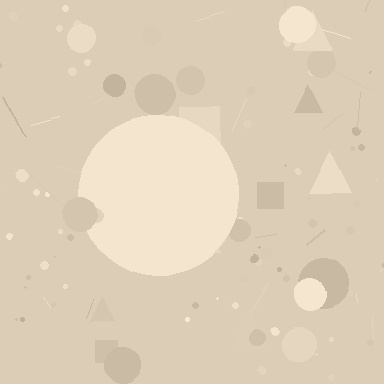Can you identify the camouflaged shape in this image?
The camouflaged shape is a circle.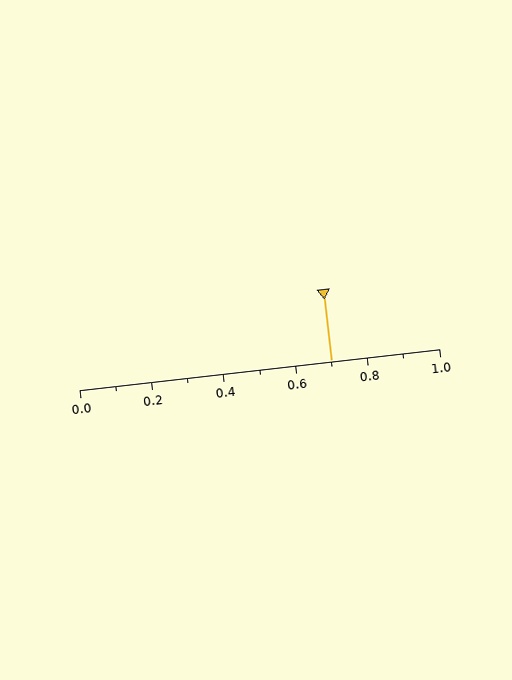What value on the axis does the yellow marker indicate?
The marker indicates approximately 0.7.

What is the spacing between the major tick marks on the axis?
The major ticks are spaced 0.2 apart.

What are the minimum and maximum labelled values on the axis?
The axis runs from 0.0 to 1.0.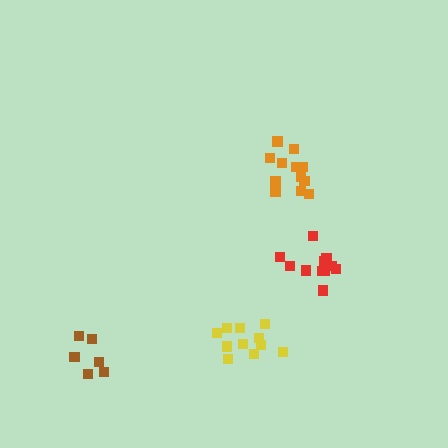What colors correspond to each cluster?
The clusters are colored: yellow, orange, brown, red.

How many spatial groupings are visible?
There are 4 spatial groupings.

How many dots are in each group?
Group 1: 11 dots, Group 2: 12 dots, Group 3: 6 dots, Group 4: 11 dots (40 total).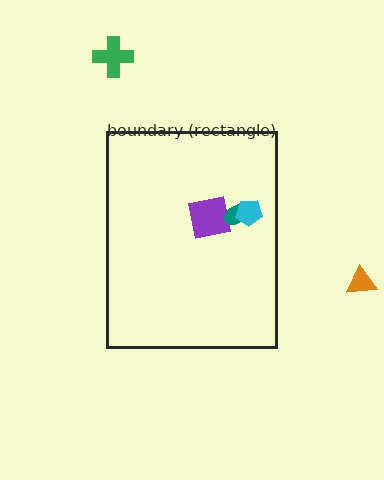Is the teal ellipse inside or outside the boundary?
Inside.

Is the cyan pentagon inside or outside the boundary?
Inside.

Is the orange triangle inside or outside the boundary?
Outside.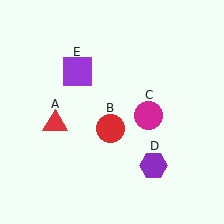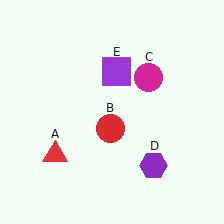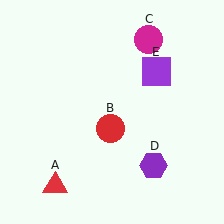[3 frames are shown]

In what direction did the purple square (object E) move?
The purple square (object E) moved right.